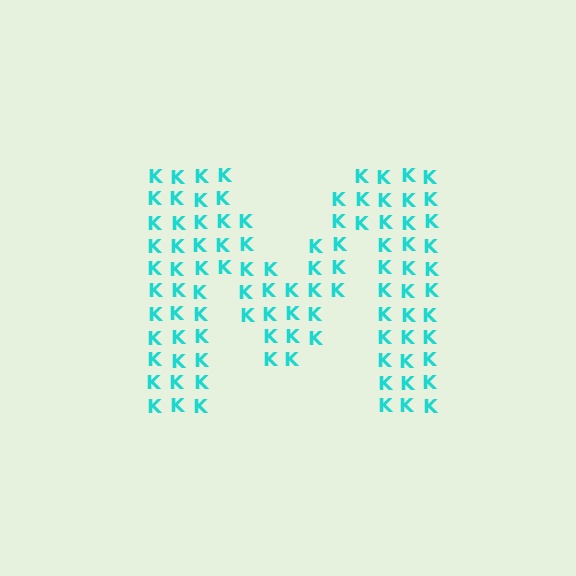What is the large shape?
The large shape is the letter M.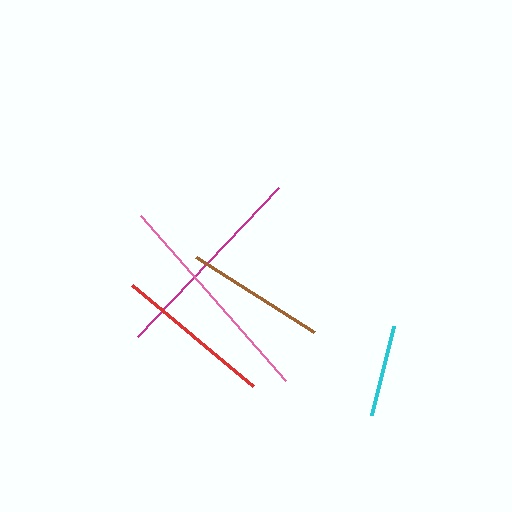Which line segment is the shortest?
The cyan line is the shortest at approximately 92 pixels.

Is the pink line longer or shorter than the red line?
The pink line is longer than the red line.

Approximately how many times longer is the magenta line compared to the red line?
The magenta line is approximately 1.3 times the length of the red line.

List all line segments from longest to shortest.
From longest to shortest: pink, magenta, red, brown, cyan.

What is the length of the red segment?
The red segment is approximately 158 pixels long.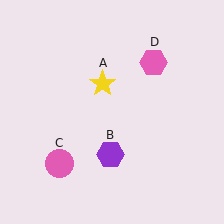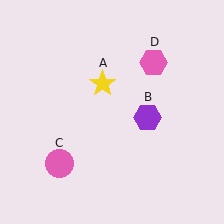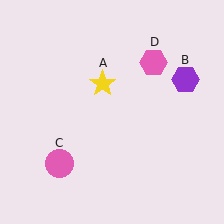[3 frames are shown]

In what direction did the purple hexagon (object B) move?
The purple hexagon (object B) moved up and to the right.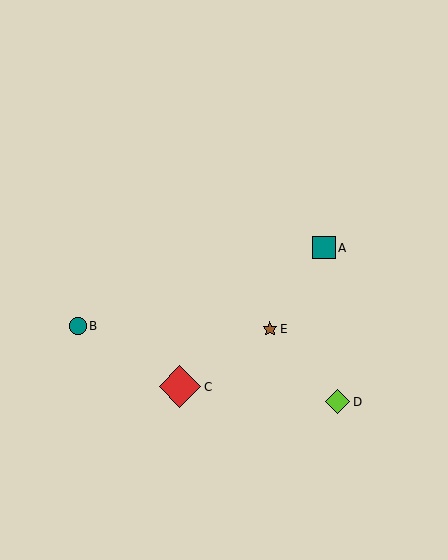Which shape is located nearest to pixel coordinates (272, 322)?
The brown star (labeled E) at (270, 329) is nearest to that location.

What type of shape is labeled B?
Shape B is a teal circle.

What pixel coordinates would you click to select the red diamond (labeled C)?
Click at (180, 387) to select the red diamond C.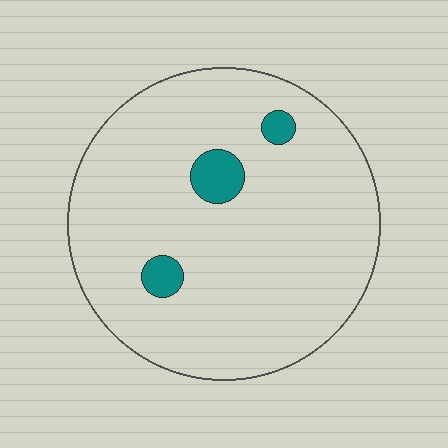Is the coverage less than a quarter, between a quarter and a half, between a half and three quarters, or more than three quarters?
Less than a quarter.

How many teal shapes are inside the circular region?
3.